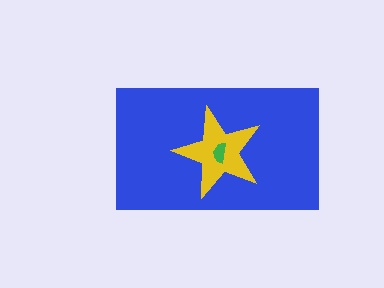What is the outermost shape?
The blue rectangle.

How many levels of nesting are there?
3.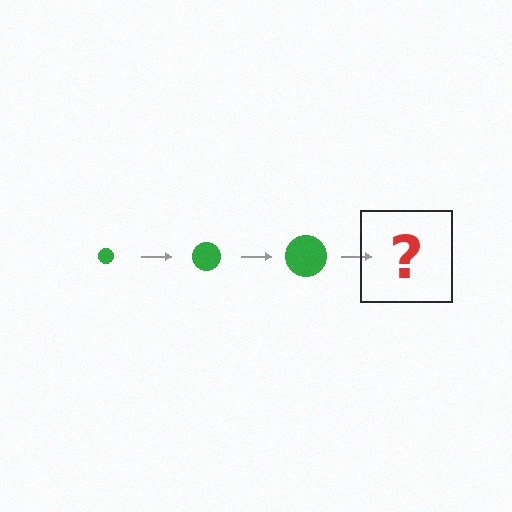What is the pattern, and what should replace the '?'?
The pattern is that the circle gets progressively larger each step. The '?' should be a green circle, larger than the previous one.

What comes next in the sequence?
The next element should be a green circle, larger than the previous one.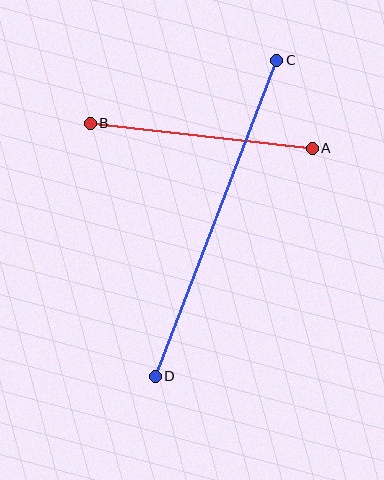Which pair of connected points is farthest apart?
Points C and D are farthest apart.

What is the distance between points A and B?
The distance is approximately 223 pixels.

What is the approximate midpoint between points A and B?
The midpoint is at approximately (201, 136) pixels.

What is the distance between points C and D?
The distance is approximately 339 pixels.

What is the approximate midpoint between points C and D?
The midpoint is at approximately (216, 218) pixels.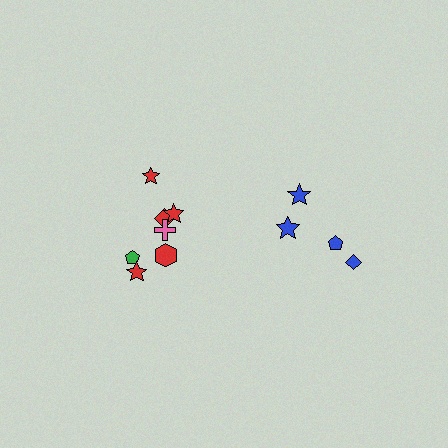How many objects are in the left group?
There are 7 objects.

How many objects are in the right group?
There are 4 objects.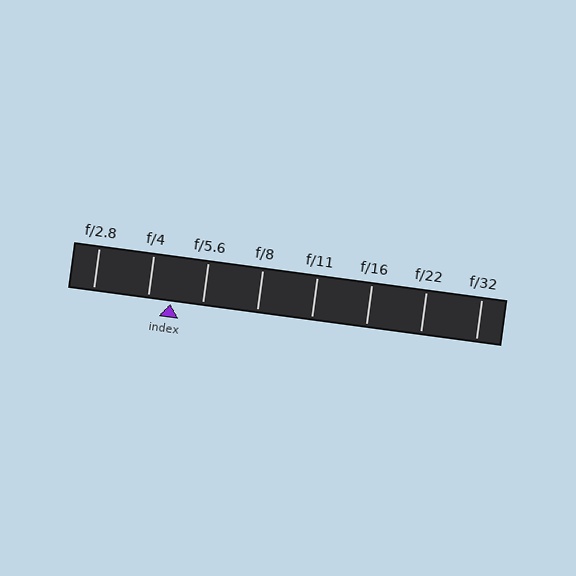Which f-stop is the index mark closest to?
The index mark is closest to f/4.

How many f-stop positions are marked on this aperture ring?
There are 8 f-stop positions marked.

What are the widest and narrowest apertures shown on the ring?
The widest aperture shown is f/2.8 and the narrowest is f/32.